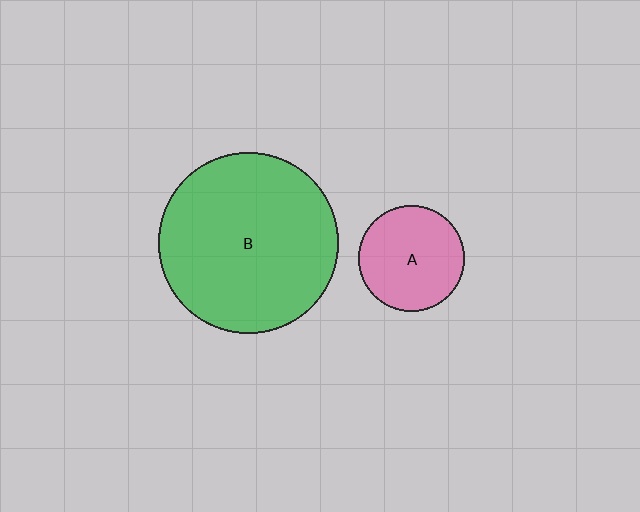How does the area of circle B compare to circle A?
Approximately 2.9 times.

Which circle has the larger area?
Circle B (green).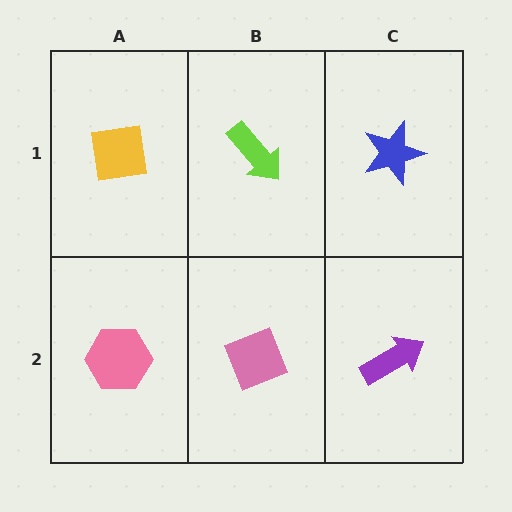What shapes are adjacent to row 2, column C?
A blue star (row 1, column C), a pink diamond (row 2, column B).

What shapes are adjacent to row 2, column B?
A lime arrow (row 1, column B), a pink hexagon (row 2, column A), a purple arrow (row 2, column C).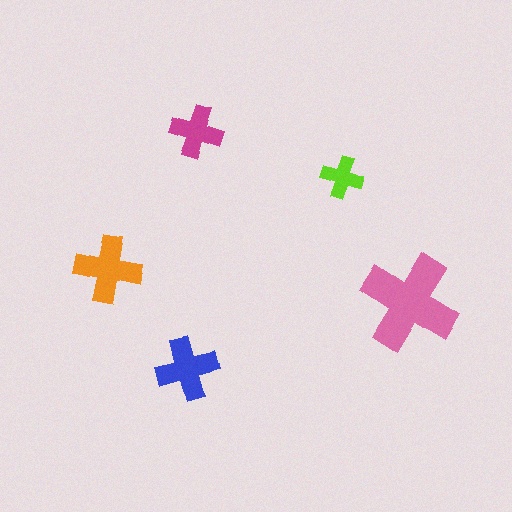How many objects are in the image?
There are 5 objects in the image.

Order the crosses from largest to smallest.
the pink one, the orange one, the blue one, the magenta one, the lime one.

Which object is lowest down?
The blue cross is bottommost.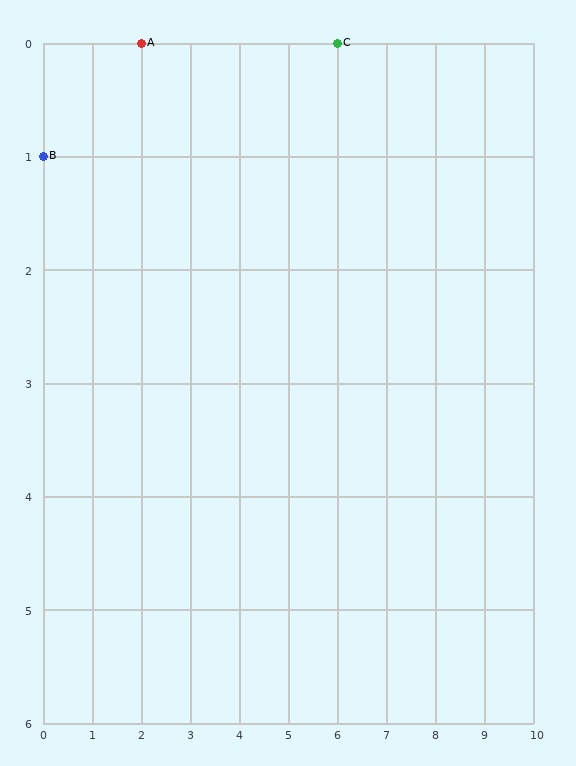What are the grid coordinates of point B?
Point B is at grid coordinates (0, 1).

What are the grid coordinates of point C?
Point C is at grid coordinates (6, 0).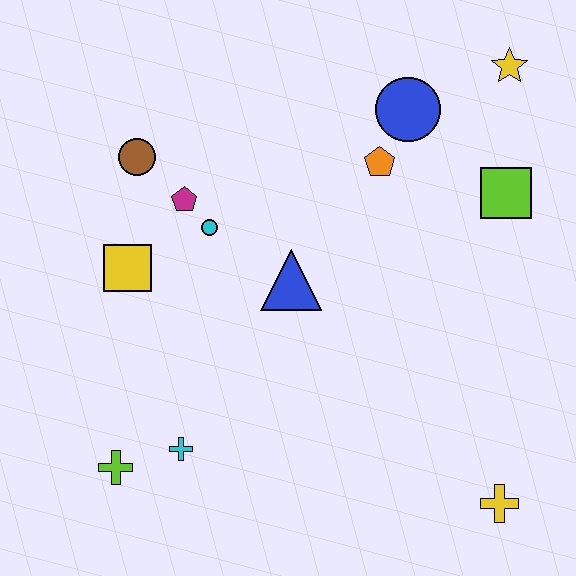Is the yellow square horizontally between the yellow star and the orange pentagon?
No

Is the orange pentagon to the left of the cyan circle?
No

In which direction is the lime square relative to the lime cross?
The lime square is to the right of the lime cross.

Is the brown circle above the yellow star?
No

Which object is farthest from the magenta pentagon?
The yellow cross is farthest from the magenta pentagon.